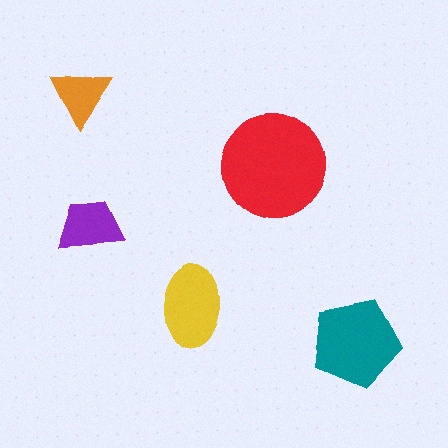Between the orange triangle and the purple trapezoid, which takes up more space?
The purple trapezoid.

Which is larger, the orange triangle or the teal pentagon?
The teal pentagon.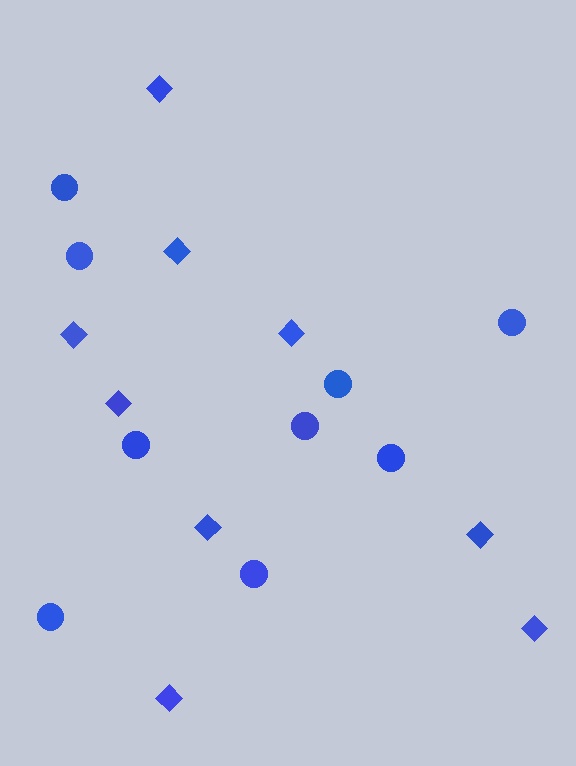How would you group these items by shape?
There are 2 groups: one group of circles (9) and one group of diamonds (9).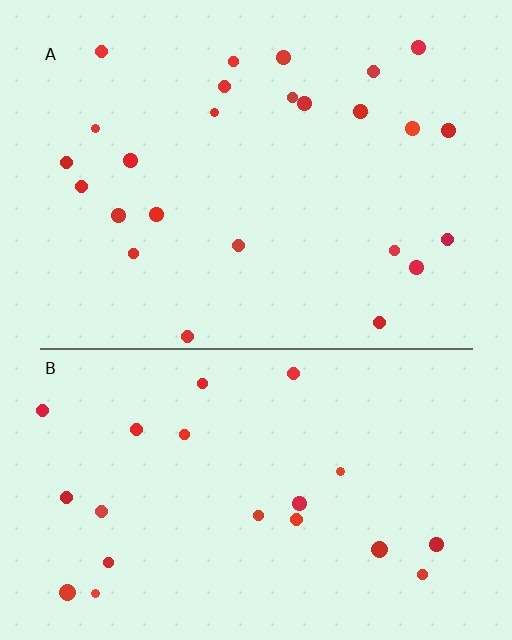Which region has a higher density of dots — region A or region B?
A (the top).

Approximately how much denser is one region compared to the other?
Approximately 1.2× — region A over region B.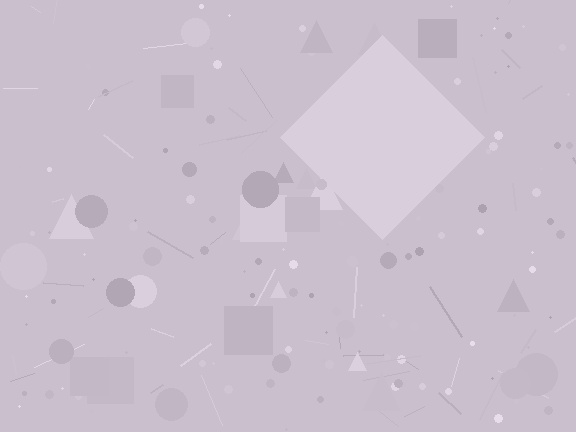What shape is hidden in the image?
A diamond is hidden in the image.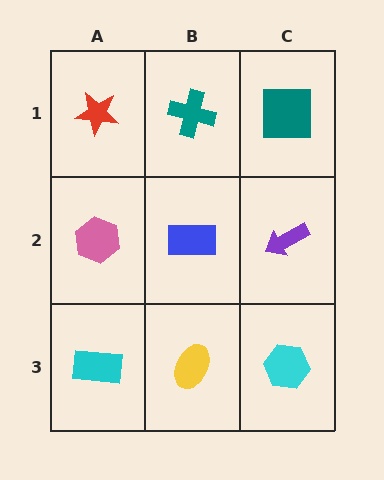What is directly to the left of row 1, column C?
A teal cross.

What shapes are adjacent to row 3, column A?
A pink hexagon (row 2, column A), a yellow ellipse (row 3, column B).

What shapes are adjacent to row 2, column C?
A teal square (row 1, column C), a cyan hexagon (row 3, column C), a blue rectangle (row 2, column B).